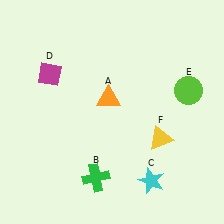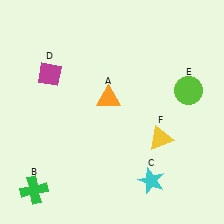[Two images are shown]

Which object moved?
The green cross (B) moved left.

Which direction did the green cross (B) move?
The green cross (B) moved left.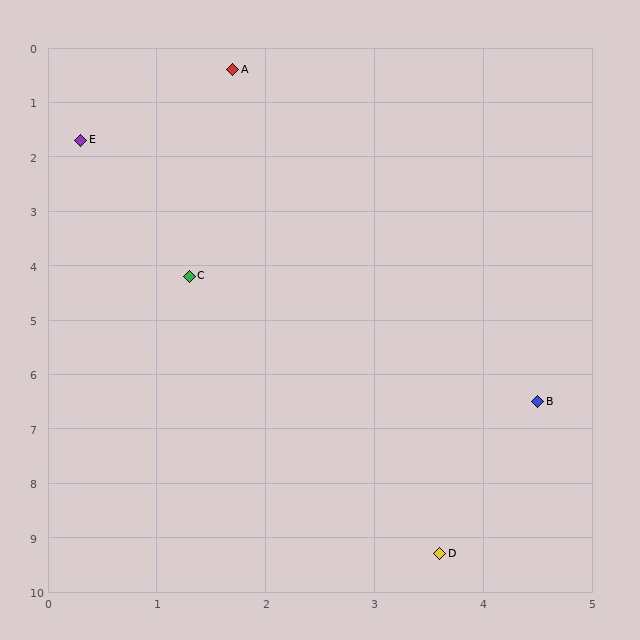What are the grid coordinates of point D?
Point D is at approximately (3.6, 9.3).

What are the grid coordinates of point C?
Point C is at approximately (1.3, 4.2).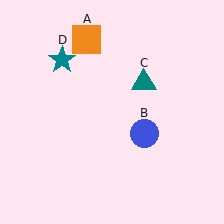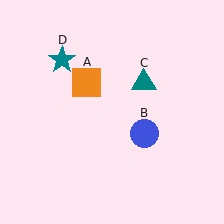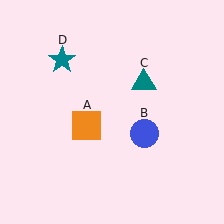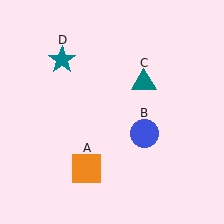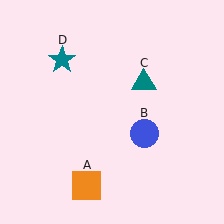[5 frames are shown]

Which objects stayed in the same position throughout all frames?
Blue circle (object B) and teal triangle (object C) and teal star (object D) remained stationary.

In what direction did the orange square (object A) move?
The orange square (object A) moved down.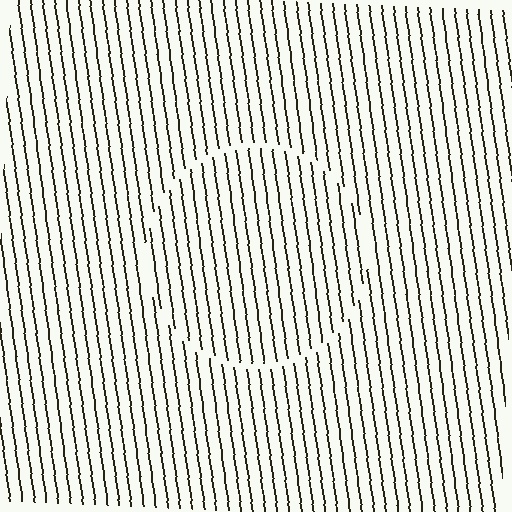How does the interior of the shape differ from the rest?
The interior of the shape contains the same grating, shifted by half a period — the contour is defined by the phase discontinuity where line-ends from the inner and outer gratings abut.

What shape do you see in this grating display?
An illusory circle. The interior of the shape contains the same grating, shifted by half a period — the contour is defined by the phase discontinuity where line-ends from the inner and outer gratings abut.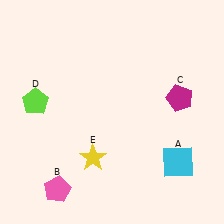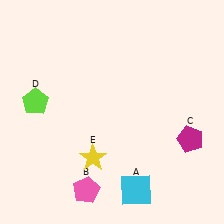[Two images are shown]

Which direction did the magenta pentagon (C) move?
The magenta pentagon (C) moved down.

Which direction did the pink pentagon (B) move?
The pink pentagon (B) moved right.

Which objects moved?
The objects that moved are: the cyan square (A), the pink pentagon (B), the magenta pentagon (C).